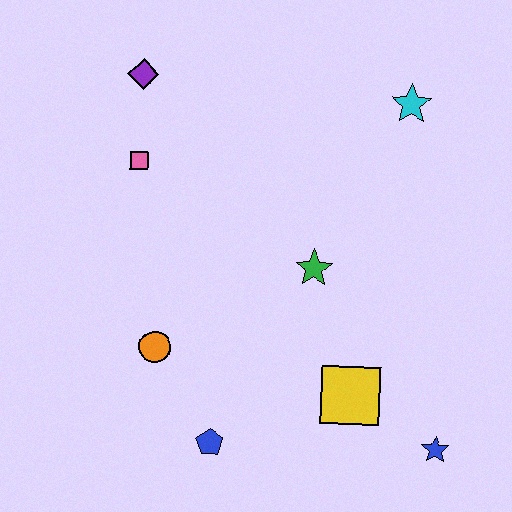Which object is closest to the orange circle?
The blue pentagon is closest to the orange circle.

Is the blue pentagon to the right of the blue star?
No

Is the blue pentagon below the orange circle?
Yes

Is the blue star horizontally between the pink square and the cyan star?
No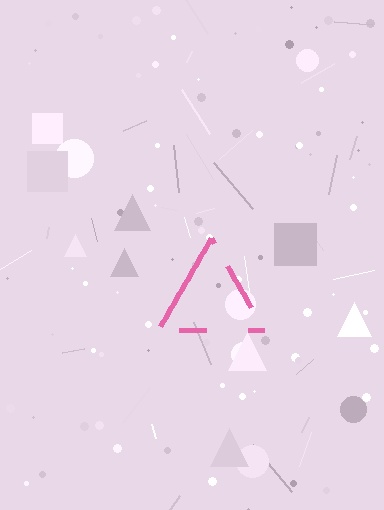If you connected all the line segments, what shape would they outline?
They would outline a triangle.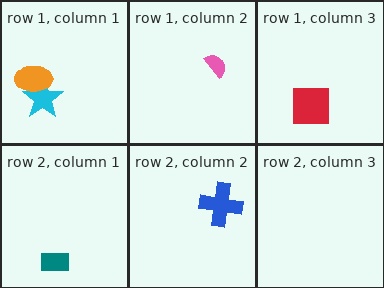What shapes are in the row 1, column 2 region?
The pink semicircle.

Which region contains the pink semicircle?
The row 1, column 2 region.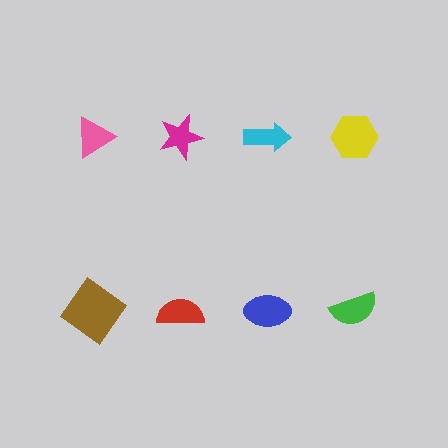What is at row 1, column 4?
A yellow hexagon.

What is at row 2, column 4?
A green semicircle.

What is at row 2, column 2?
A red semicircle.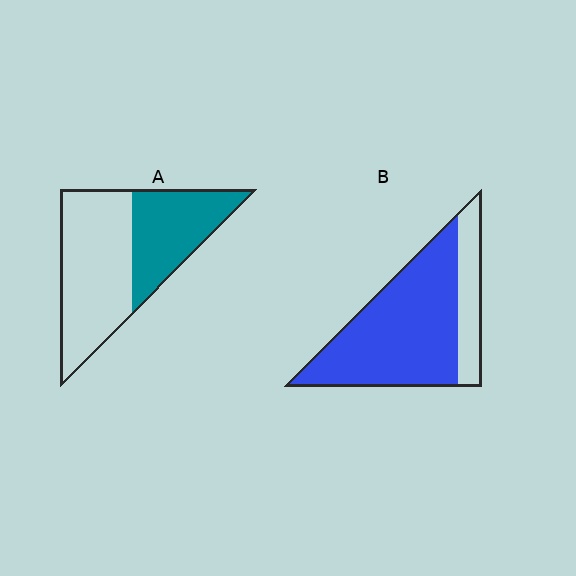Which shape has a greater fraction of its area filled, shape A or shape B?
Shape B.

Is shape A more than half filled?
No.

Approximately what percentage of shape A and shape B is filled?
A is approximately 40% and B is approximately 75%.